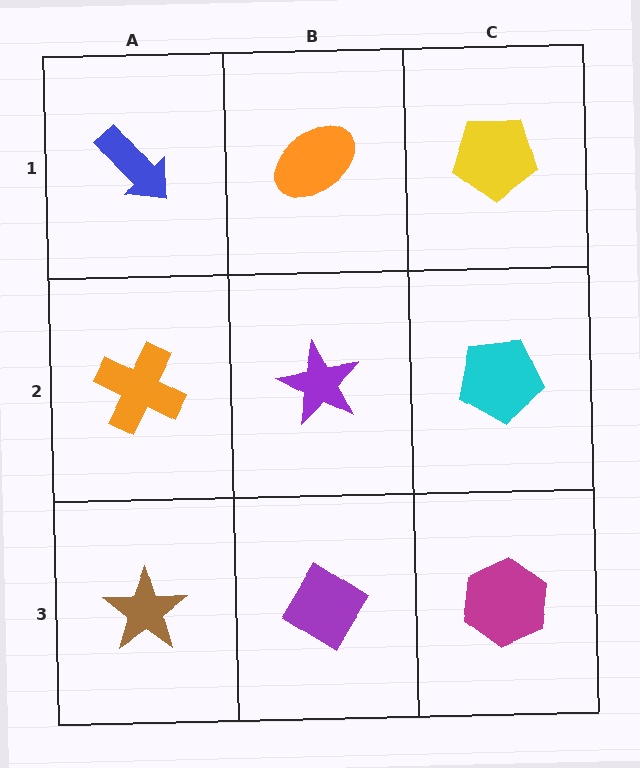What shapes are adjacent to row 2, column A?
A blue arrow (row 1, column A), a brown star (row 3, column A), a purple star (row 2, column B).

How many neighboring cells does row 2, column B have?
4.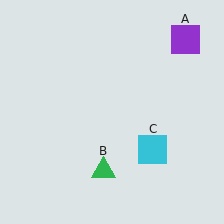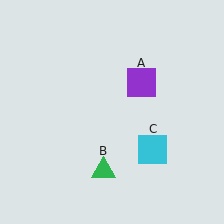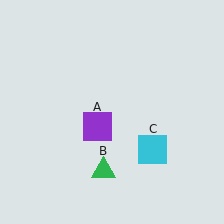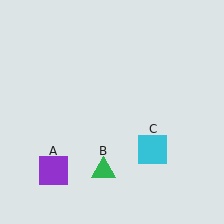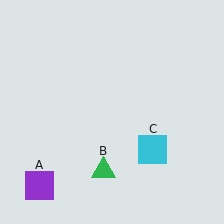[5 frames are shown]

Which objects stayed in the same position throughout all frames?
Green triangle (object B) and cyan square (object C) remained stationary.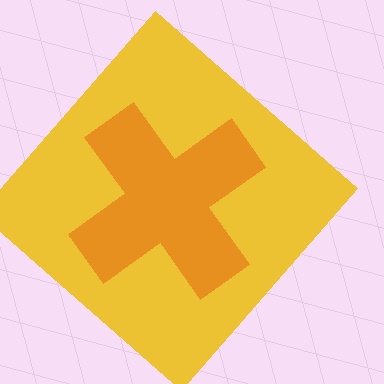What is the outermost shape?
The yellow diamond.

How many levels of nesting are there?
2.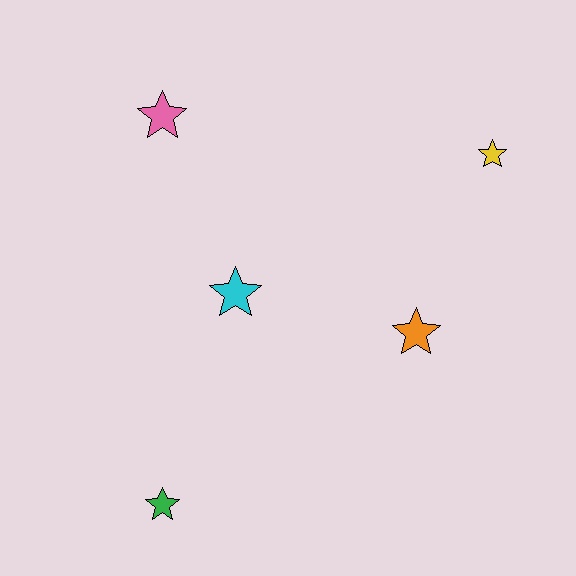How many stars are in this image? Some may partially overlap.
There are 5 stars.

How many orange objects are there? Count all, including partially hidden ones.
There is 1 orange object.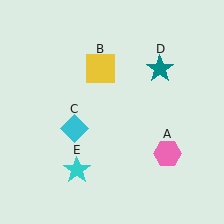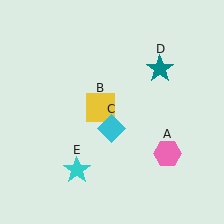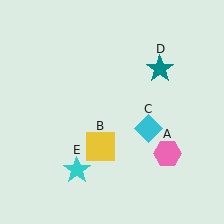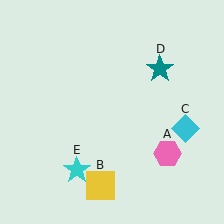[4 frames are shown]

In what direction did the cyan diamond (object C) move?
The cyan diamond (object C) moved right.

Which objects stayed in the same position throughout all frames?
Pink hexagon (object A) and teal star (object D) and cyan star (object E) remained stationary.